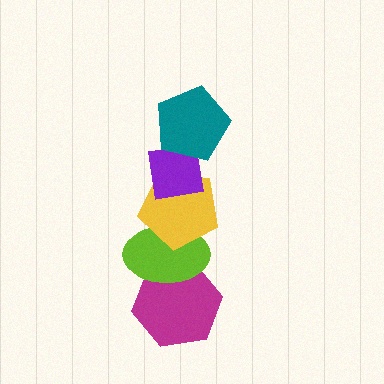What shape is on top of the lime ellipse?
The yellow pentagon is on top of the lime ellipse.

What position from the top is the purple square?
The purple square is 2nd from the top.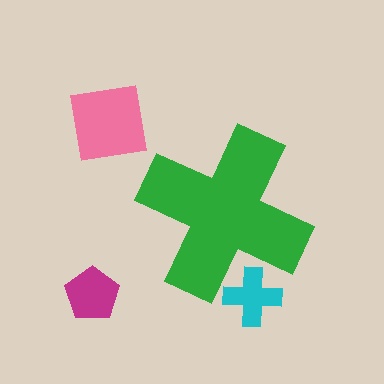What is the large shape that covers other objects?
A green cross.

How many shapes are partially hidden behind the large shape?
1 shape is partially hidden.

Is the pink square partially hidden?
No, the pink square is fully visible.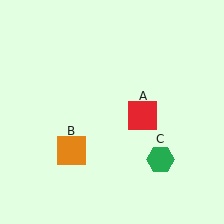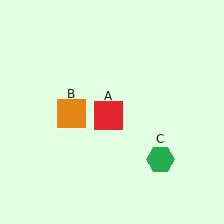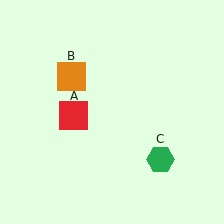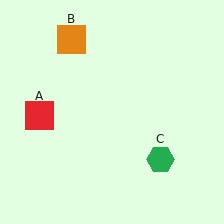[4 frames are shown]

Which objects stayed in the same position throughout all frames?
Green hexagon (object C) remained stationary.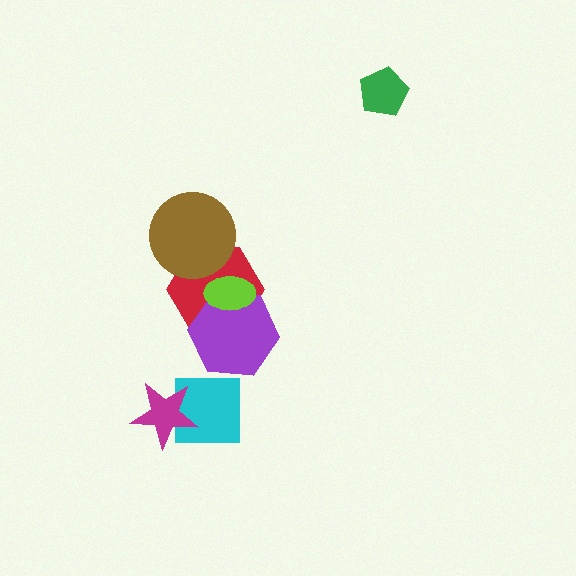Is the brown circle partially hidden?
No, no other shape covers it.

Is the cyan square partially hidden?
Yes, it is partially covered by another shape.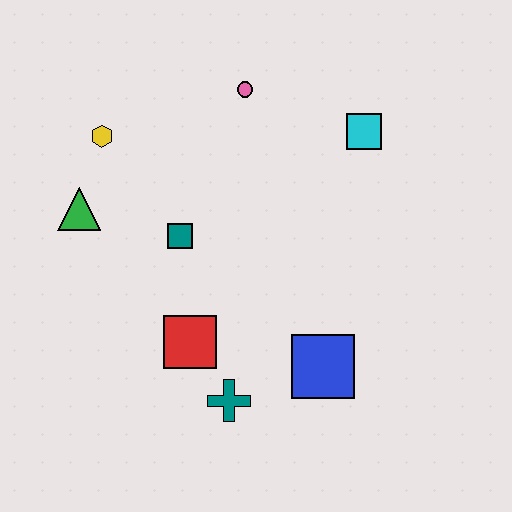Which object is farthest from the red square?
The cyan square is farthest from the red square.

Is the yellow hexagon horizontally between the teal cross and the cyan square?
No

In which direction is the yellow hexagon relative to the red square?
The yellow hexagon is above the red square.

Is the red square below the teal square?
Yes